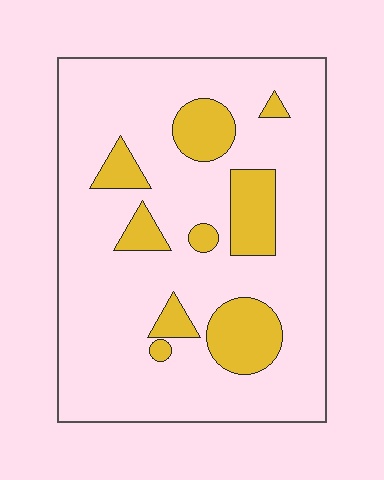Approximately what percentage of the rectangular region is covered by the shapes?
Approximately 20%.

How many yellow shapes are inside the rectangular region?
9.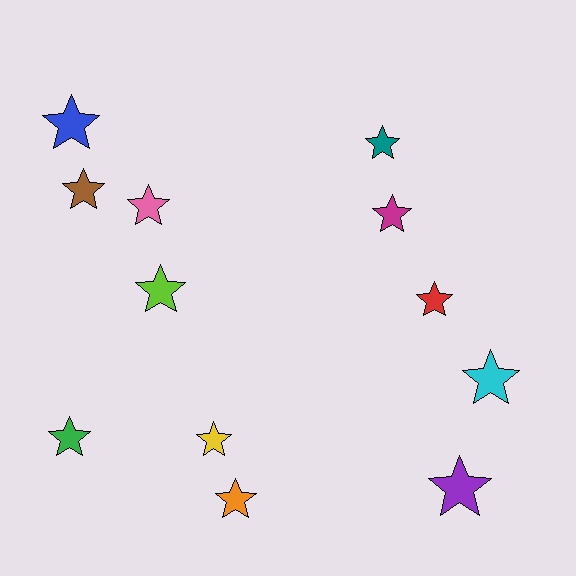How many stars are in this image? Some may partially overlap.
There are 12 stars.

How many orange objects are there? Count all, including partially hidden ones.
There is 1 orange object.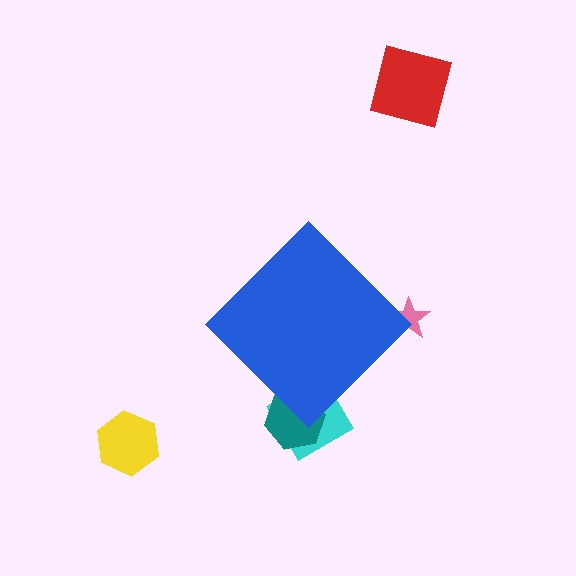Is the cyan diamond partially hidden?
Yes, the cyan diamond is partially hidden behind the blue diamond.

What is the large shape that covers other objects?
A blue diamond.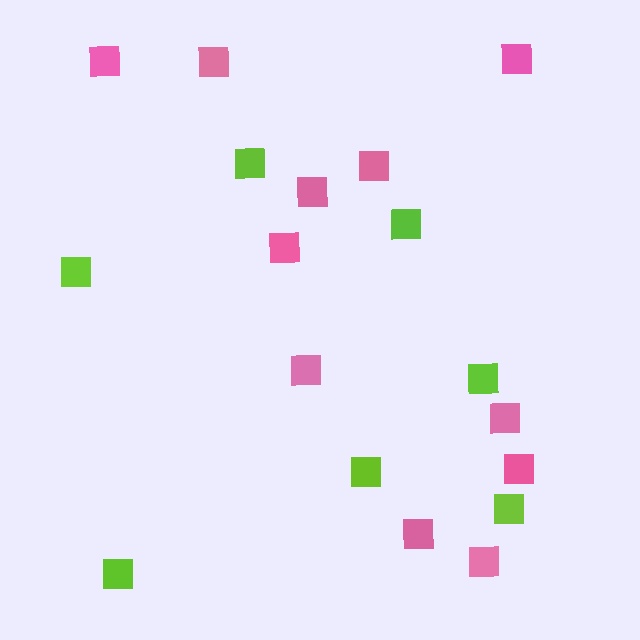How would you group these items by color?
There are 2 groups: one group of pink squares (11) and one group of lime squares (7).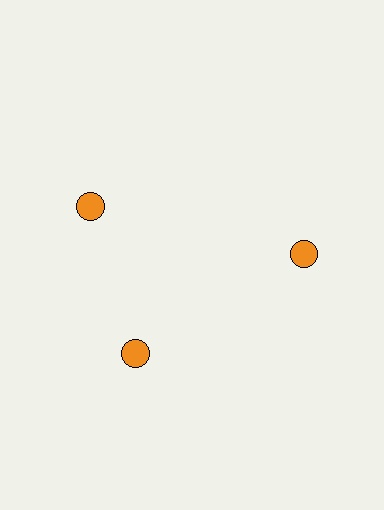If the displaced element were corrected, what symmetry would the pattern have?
It would have 3-fold rotational symmetry — the pattern would map onto itself every 120 degrees.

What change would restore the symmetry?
The symmetry would be restored by rotating it back into even spacing with its neighbors so that all 3 circles sit at equal angles and equal distance from the center.